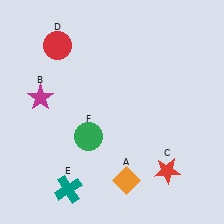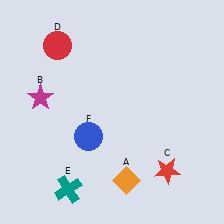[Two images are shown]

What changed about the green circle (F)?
In Image 1, F is green. In Image 2, it changed to blue.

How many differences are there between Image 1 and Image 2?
There is 1 difference between the two images.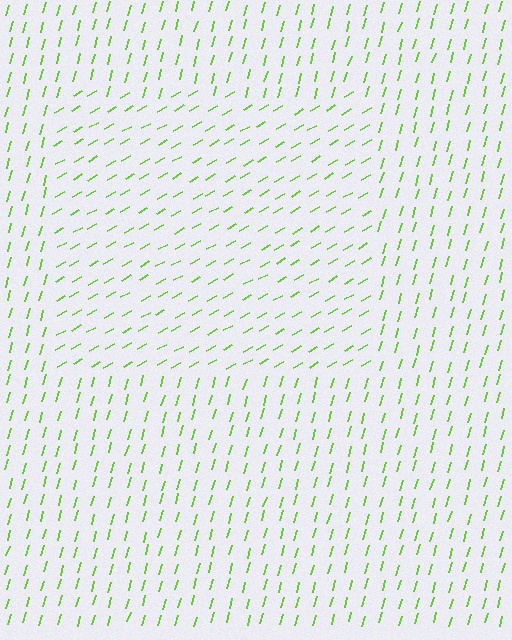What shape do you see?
I see a rectangle.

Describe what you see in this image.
The image is filled with small lime line segments. A rectangle region in the image has lines oriented differently from the surrounding lines, creating a visible texture boundary.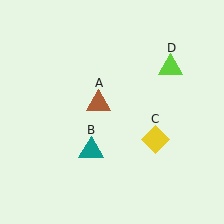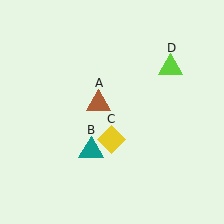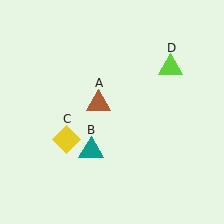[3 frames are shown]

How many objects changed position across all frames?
1 object changed position: yellow diamond (object C).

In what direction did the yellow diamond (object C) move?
The yellow diamond (object C) moved left.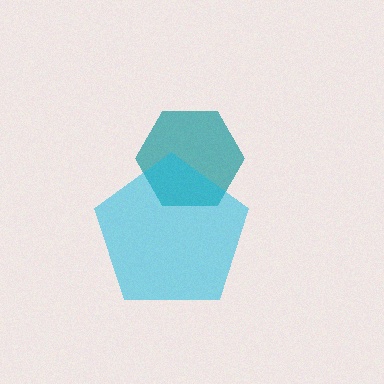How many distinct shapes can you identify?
There are 2 distinct shapes: a teal hexagon, a cyan pentagon.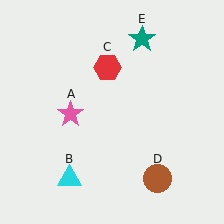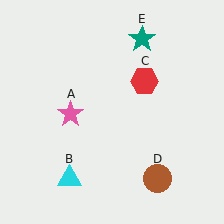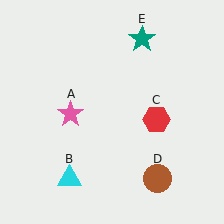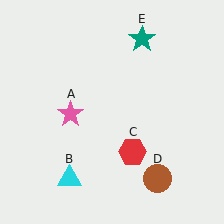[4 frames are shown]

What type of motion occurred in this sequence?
The red hexagon (object C) rotated clockwise around the center of the scene.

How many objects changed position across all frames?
1 object changed position: red hexagon (object C).